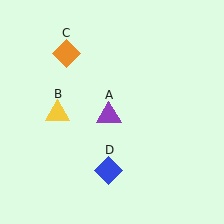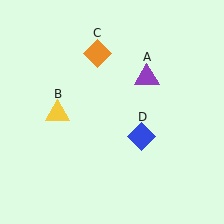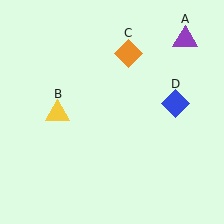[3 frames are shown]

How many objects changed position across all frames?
3 objects changed position: purple triangle (object A), orange diamond (object C), blue diamond (object D).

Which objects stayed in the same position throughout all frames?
Yellow triangle (object B) remained stationary.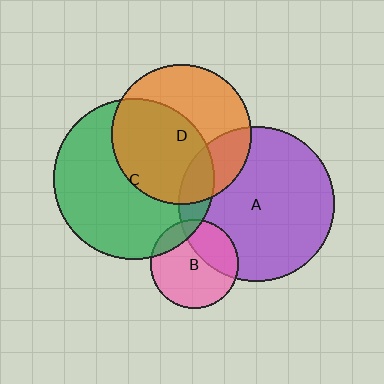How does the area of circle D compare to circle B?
Approximately 2.5 times.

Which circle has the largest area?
Circle C (green).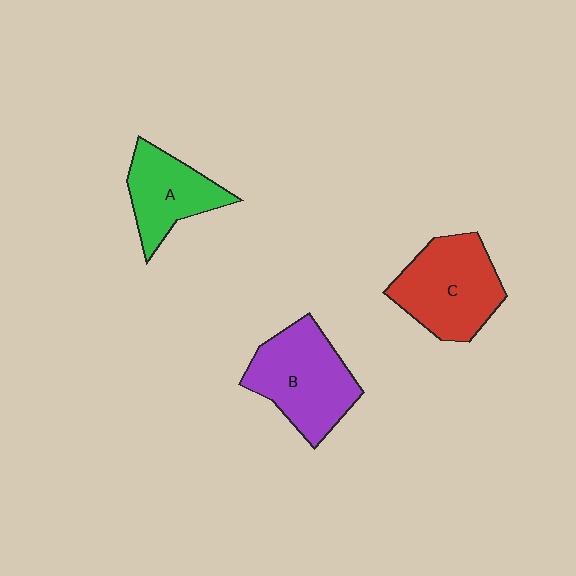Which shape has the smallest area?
Shape A (green).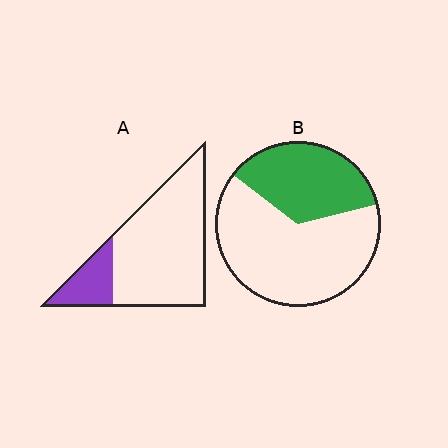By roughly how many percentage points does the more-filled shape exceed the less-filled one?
By roughly 15 percentage points (B over A).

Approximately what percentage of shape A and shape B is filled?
A is approximately 20% and B is approximately 35%.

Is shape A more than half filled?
No.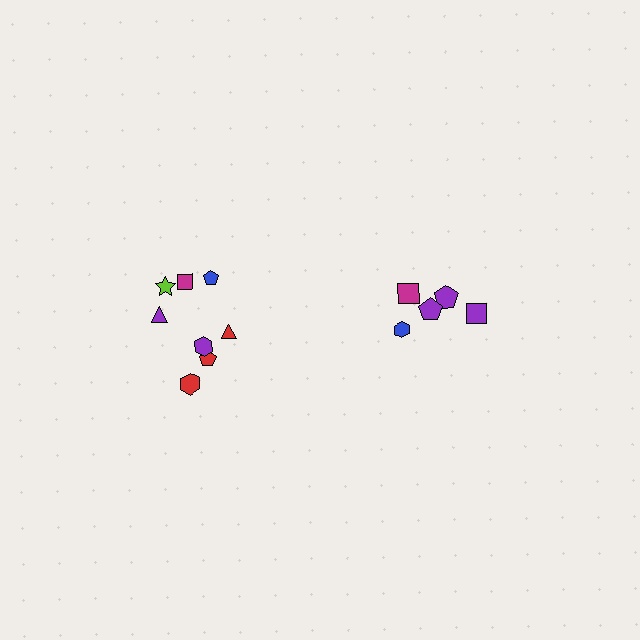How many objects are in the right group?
There are 5 objects.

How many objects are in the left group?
There are 8 objects.